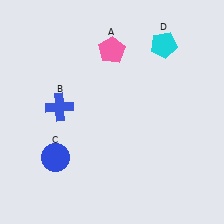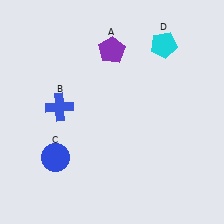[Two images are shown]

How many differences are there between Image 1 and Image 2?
There is 1 difference between the two images.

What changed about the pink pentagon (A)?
In Image 1, A is pink. In Image 2, it changed to purple.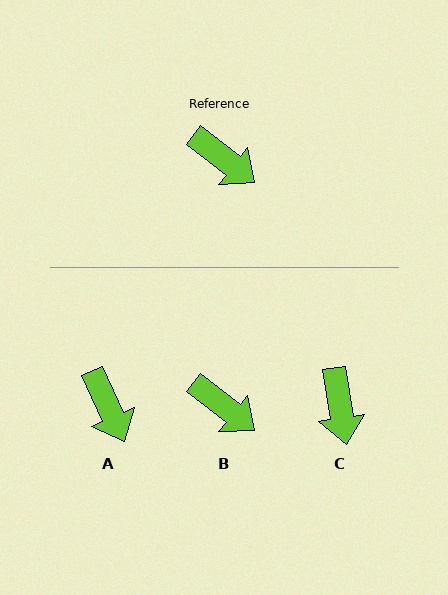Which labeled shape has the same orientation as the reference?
B.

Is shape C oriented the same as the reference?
No, it is off by about 43 degrees.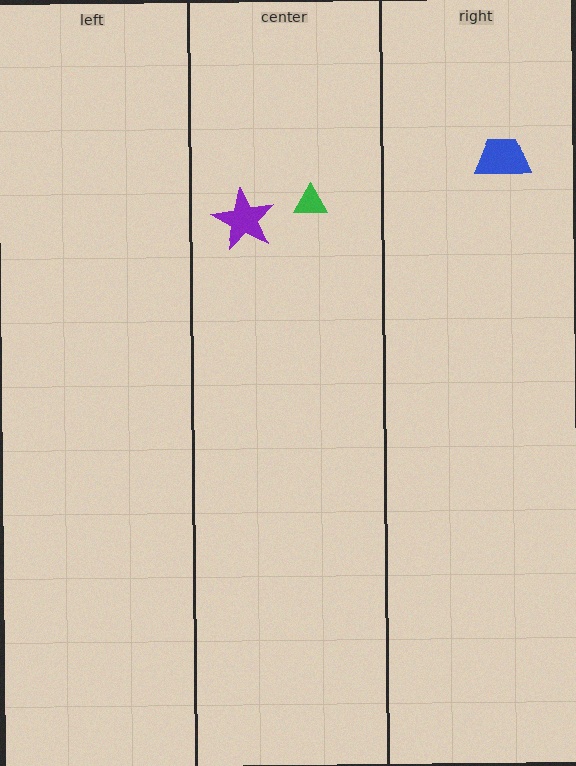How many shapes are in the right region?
1.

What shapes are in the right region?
The blue trapezoid.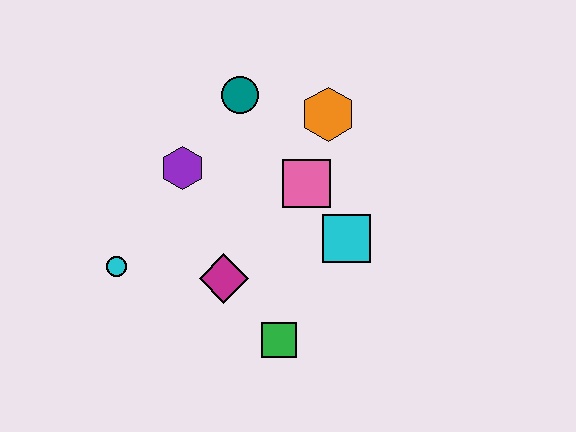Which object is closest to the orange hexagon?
The pink square is closest to the orange hexagon.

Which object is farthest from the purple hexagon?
The green square is farthest from the purple hexagon.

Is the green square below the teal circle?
Yes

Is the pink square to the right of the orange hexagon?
No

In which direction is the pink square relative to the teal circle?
The pink square is below the teal circle.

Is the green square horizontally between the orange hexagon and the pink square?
No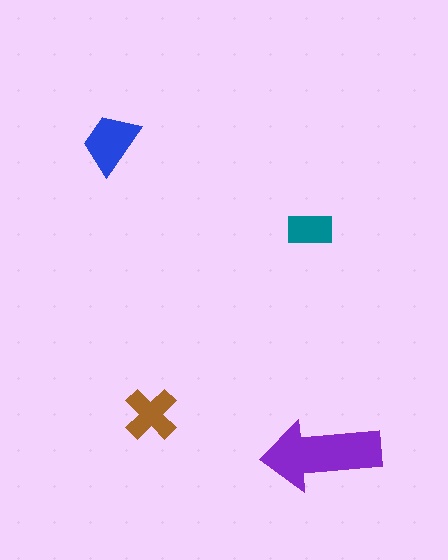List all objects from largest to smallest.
The purple arrow, the blue trapezoid, the brown cross, the teal rectangle.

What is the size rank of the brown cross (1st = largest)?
3rd.